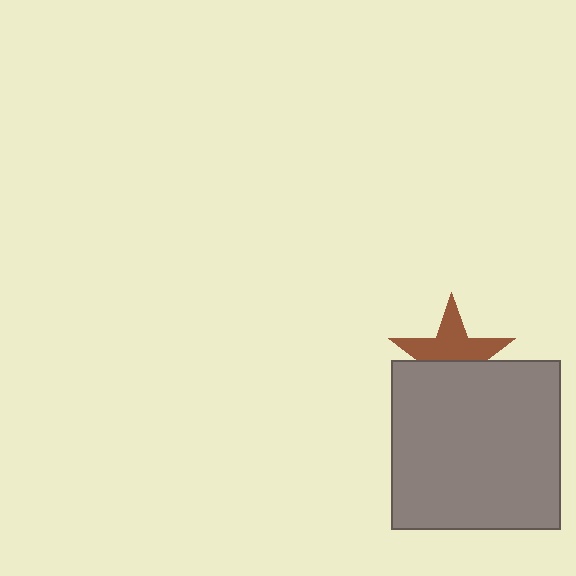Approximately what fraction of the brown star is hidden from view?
Roughly 45% of the brown star is hidden behind the gray square.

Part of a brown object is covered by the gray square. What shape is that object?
It is a star.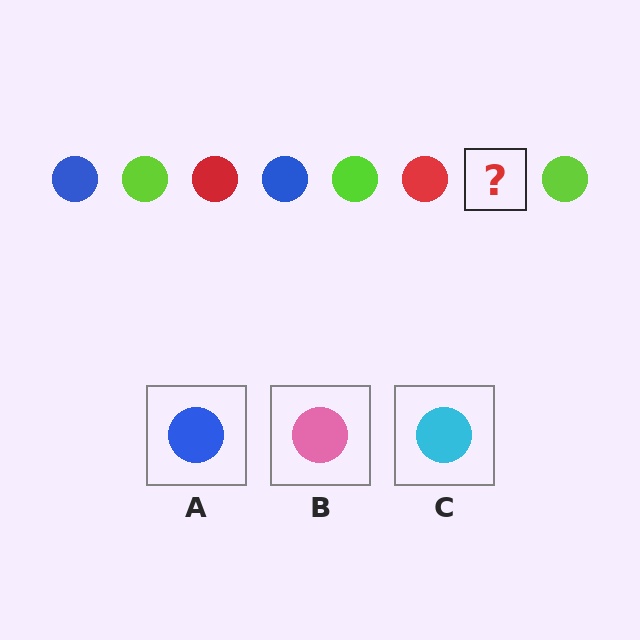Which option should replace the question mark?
Option A.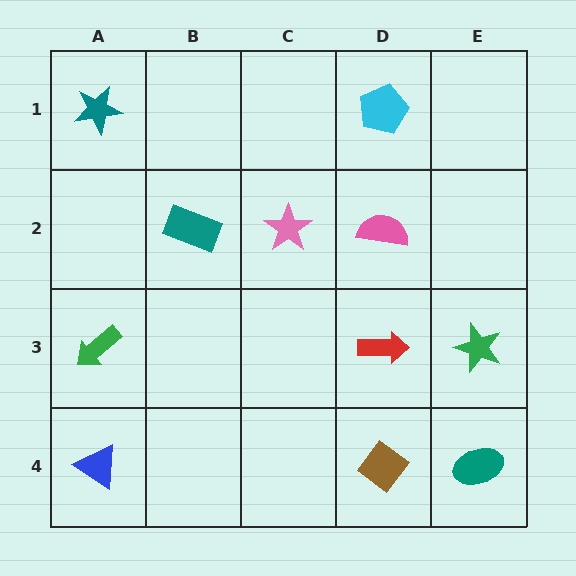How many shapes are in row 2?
3 shapes.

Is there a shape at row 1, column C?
No, that cell is empty.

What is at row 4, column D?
A brown diamond.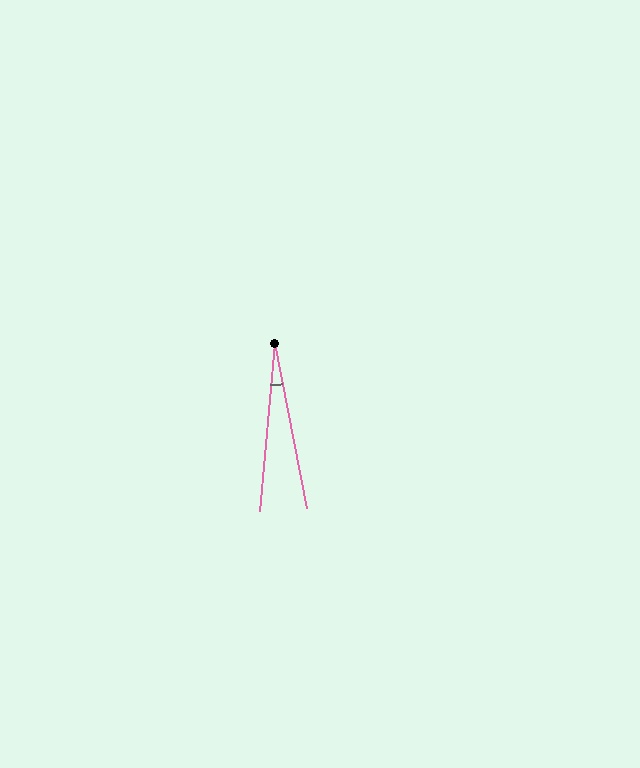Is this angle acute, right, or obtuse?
It is acute.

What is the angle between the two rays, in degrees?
Approximately 16 degrees.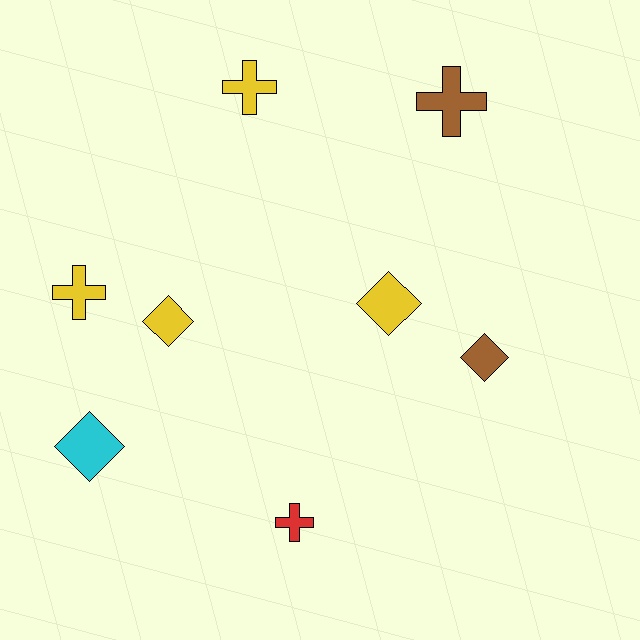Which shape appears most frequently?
Cross, with 4 objects.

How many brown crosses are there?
There is 1 brown cross.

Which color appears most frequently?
Yellow, with 4 objects.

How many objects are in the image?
There are 8 objects.